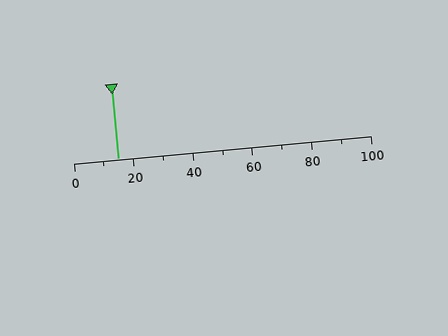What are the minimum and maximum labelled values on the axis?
The axis runs from 0 to 100.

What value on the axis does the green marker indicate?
The marker indicates approximately 15.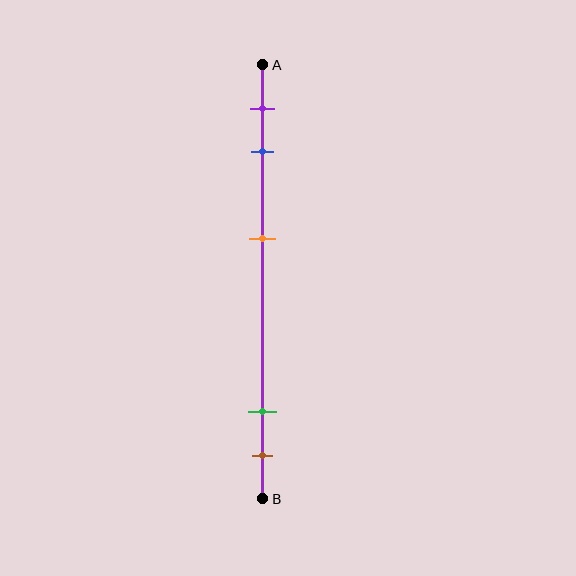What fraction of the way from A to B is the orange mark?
The orange mark is approximately 40% (0.4) of the way from A to B.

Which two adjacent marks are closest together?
The green and brown marks are the closest adjacent pair.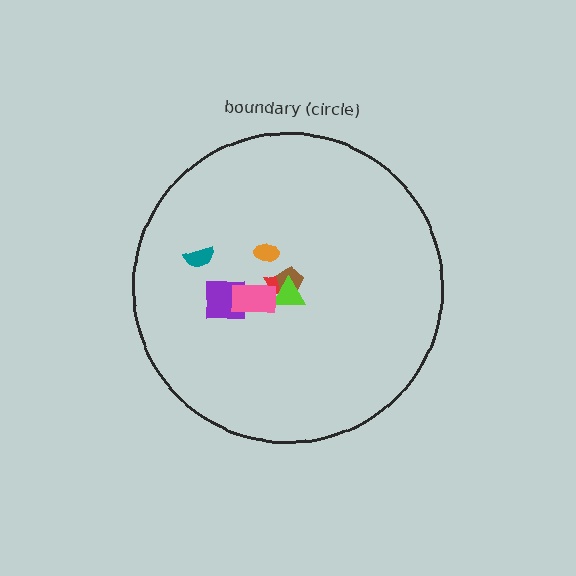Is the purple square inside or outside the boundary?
Inside.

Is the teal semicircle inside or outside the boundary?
Inside.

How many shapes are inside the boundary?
7 inside, 0 outside.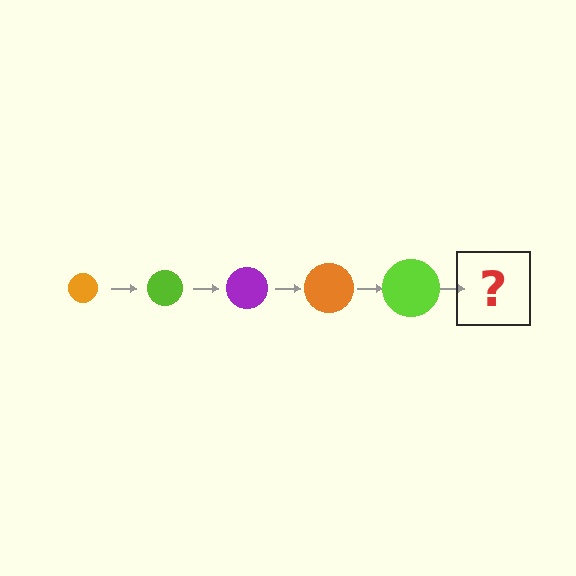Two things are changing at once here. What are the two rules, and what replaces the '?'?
The two rules are that the circle grows larger each step and the color cycles through orange, lime, and purple. The '?' should be a purple circle, larger than the previous one.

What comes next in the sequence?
The next element should be a purple circle, larger than the previous one.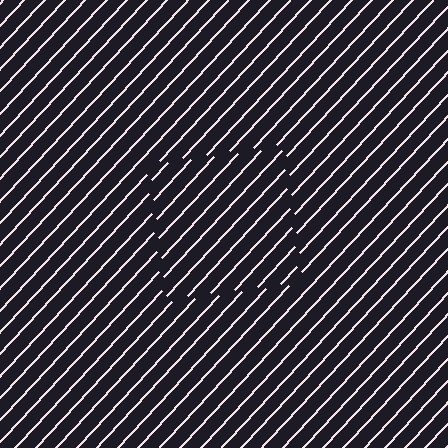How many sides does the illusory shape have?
4 sides — the line-ends trace a square.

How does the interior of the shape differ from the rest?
The interior of the shape contains the same grating, shifted by half a period — the contour is defined by the phase discontinuity where line-ends from the inner and outer gratings abut.